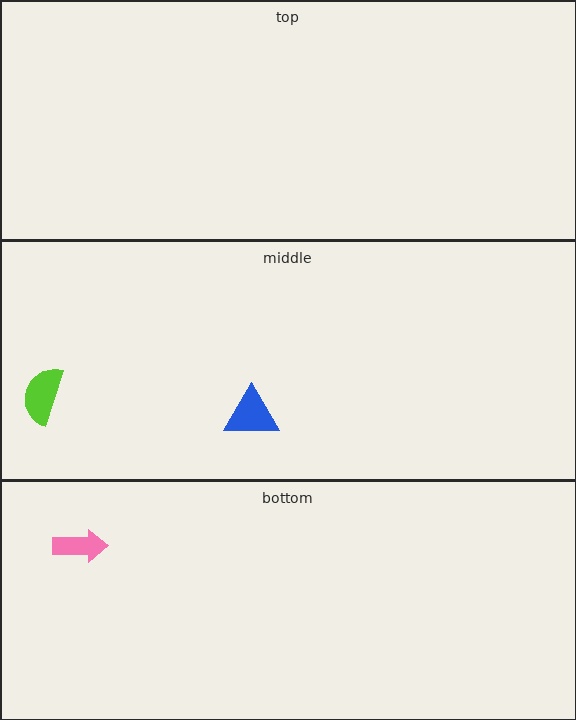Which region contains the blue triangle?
The middle region.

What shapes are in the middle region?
The lime semicircle, the blue triangle.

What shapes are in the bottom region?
The pink arrow.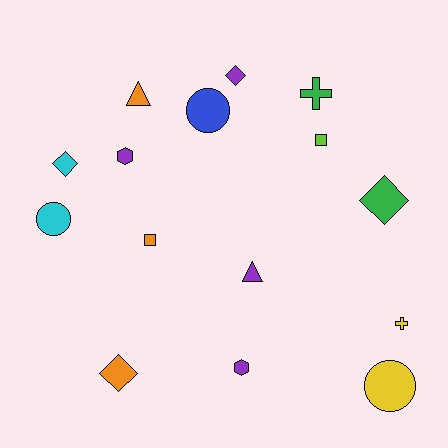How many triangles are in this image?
There are 2 triangles.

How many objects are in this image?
There are 15 objects.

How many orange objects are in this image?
There are 3 orange objects.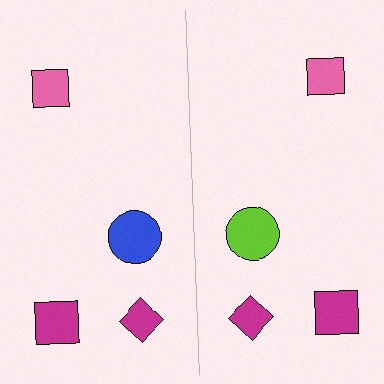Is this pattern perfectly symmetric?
No, the pattern is not perfectly symmetric. The lime circle on the right side breaks the symmetry — its mirror counterpart is blue.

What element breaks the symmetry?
The lime circle on the right side breaks the symmetry — its mirror counterpart is blue.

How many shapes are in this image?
There are 8 shapes in this image.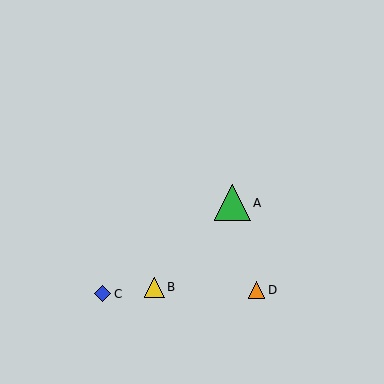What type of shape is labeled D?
Shape D is an orange triangle.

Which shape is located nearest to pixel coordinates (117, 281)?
The blue diamond (labeled C) at (103, 294) is nearest to that location.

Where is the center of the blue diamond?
The center of the blue diamond is at (103, 294).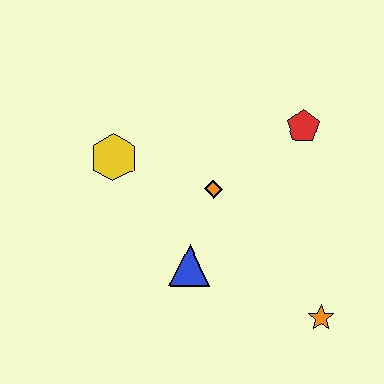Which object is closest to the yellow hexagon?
The orange diamond is closest to the yellow hexagon.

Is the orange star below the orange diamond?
Yes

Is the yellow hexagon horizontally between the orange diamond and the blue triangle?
No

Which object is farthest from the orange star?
The yellow hexagon is farthest from the orange star.